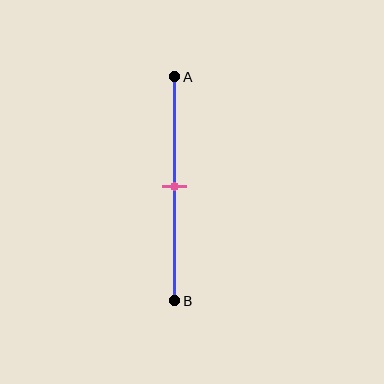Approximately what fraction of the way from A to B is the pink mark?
The pink mark is approximately 50% of the way from A to B.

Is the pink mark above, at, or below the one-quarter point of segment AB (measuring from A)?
The pink mark is below the one-quarter point of segment AB.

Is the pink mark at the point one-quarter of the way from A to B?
No, the mark is at about 50% from A, not at the 25% one-quarter point.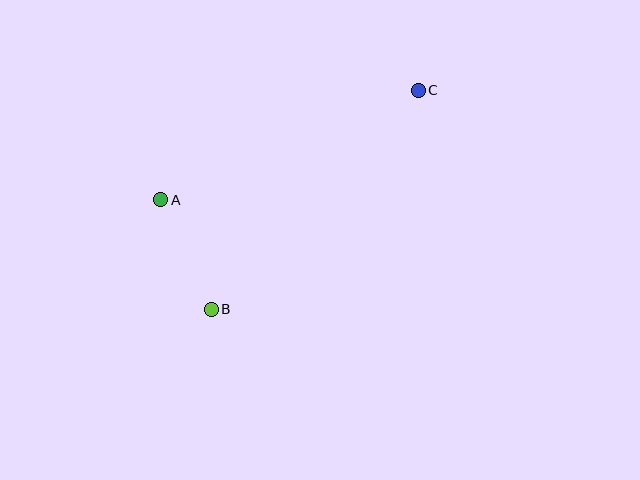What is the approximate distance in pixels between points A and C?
The distance between A and C is approximately 280 pixels.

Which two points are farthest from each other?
Points B and C are farthest from each other.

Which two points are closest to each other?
Points A and B are closest to each other.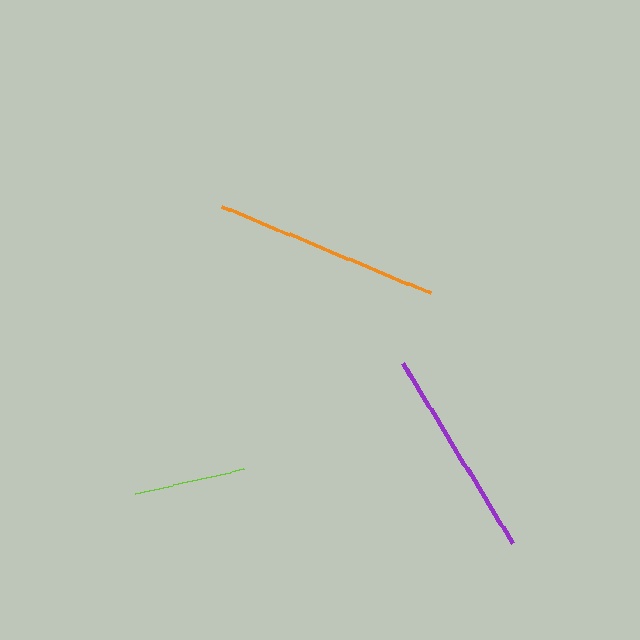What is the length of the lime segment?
The lime segment is approximately 111 pixels long.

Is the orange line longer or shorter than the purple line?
The orange line is longer than the purple line.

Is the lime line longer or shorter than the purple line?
The purple line is longer than the lime line.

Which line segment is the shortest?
The lime line is the shortest at approximately 111 pixels.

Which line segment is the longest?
The orange line is the longest at approximately 225 pixels.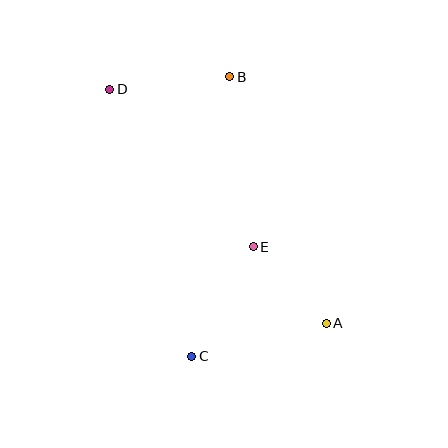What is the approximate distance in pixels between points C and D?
The distance between C and D is approximately 279 pixels.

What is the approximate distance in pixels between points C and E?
The distance between C and E is approximately 125 pixels.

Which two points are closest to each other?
Points A and E are closest to each other.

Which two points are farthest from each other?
Points A and D are farthest from each other.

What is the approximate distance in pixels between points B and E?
The distance between B and E is approximately 172 pixels.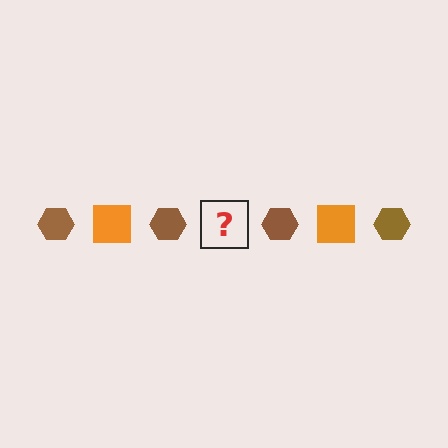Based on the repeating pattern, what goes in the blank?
The blank should be an orange square.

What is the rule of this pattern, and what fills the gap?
The rule is that the pattern alternates between brown hexagon and orange square. The gap should be filled with an orange square.